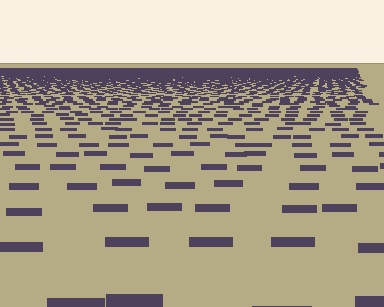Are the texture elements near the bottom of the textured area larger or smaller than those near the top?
Larger. Near the bottom, elements are closer to the viewer and appear at a bigger on-screen size.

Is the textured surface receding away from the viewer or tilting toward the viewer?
The surface is receding away from the viewer. Texture elements get smaller and denser toward the top.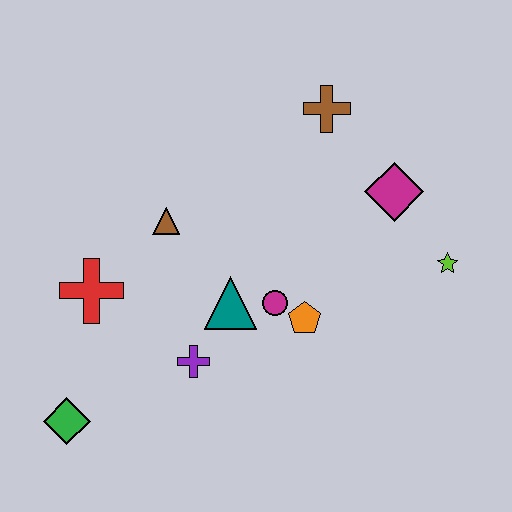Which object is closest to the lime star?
The magenta diamond is closest to the lime star.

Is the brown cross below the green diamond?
No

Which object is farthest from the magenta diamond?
The green diamond is farthest from the magenta diamond.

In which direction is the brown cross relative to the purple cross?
The brown cross is above the purple cross.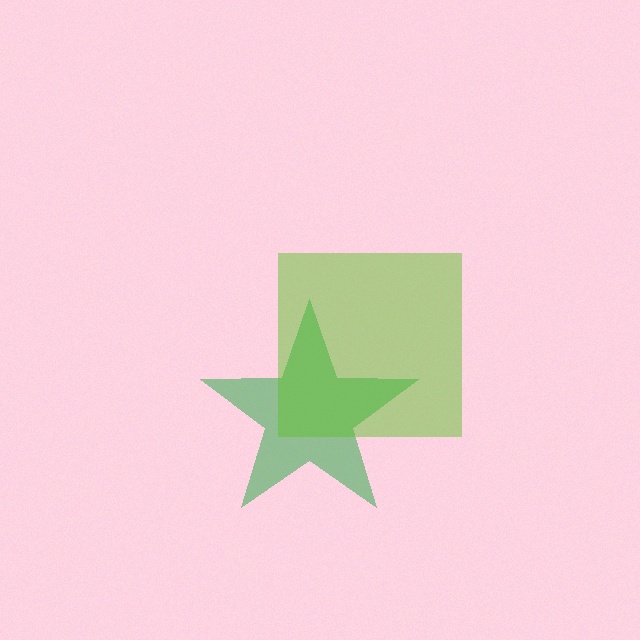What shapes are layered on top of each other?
The layered shapes are: a green star, a lime square.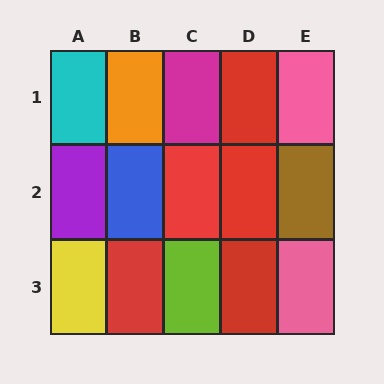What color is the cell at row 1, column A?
Cyan.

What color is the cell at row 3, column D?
Red.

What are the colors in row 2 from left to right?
Purple, blue, red, red, brown.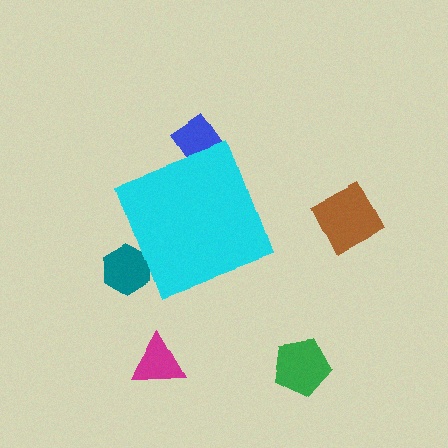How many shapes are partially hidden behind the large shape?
2 shapes are partially hidden.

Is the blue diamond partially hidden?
Yes, the blue diamond is partially hidden behind the cyan diamond.